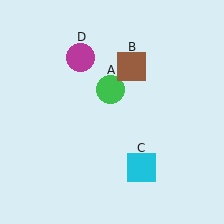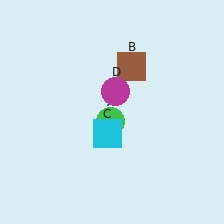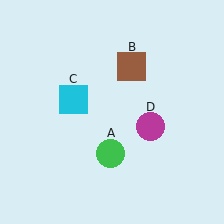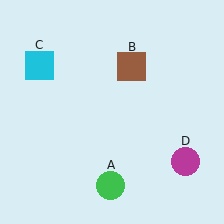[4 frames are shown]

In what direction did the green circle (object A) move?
The green circle (object A) moved down.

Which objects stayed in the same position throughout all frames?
Brown square (object B) remained stationary.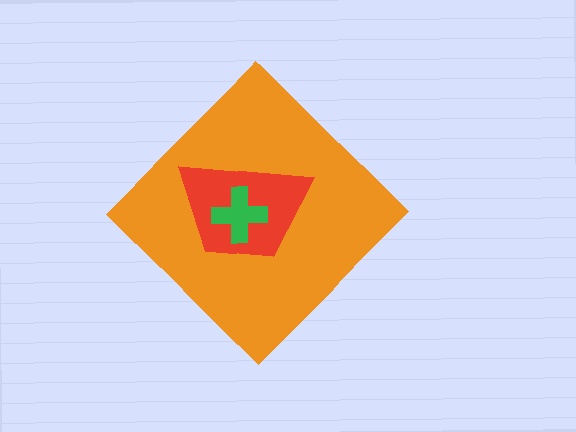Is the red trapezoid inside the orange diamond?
Yes.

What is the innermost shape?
The green cross.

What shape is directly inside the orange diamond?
The red trapezoid.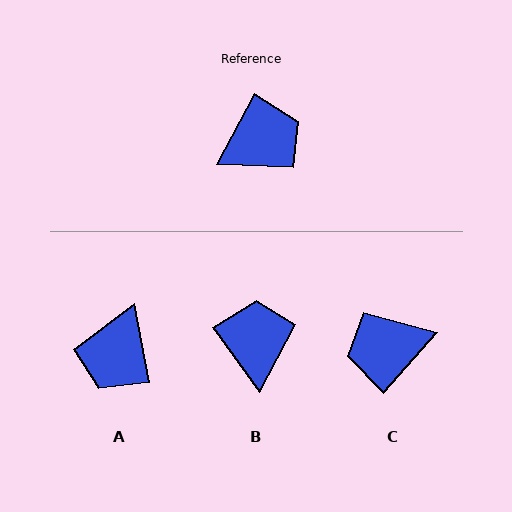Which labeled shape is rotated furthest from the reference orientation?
C, about 167 degrees away.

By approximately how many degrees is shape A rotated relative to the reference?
Approximately 141 degrees clockwise.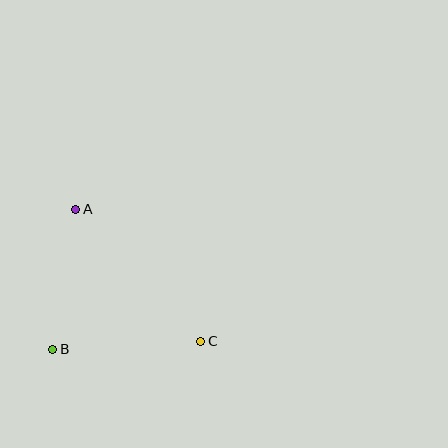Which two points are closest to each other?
Points A and B are closest to each other.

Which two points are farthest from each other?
Points A and C are farthest from each other.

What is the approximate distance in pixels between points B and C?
The distance between B and C is approximately 149 pixels.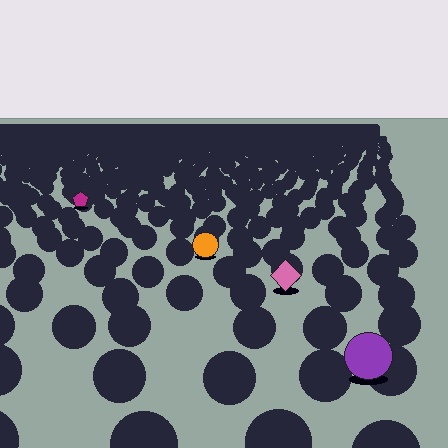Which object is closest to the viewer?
The purple circle is closest. The texture marks near it are larger and more spread out.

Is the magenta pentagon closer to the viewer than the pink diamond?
No. The pink diamond is closer — you can tell from the texture gradient: the ground texture is coarser near it.